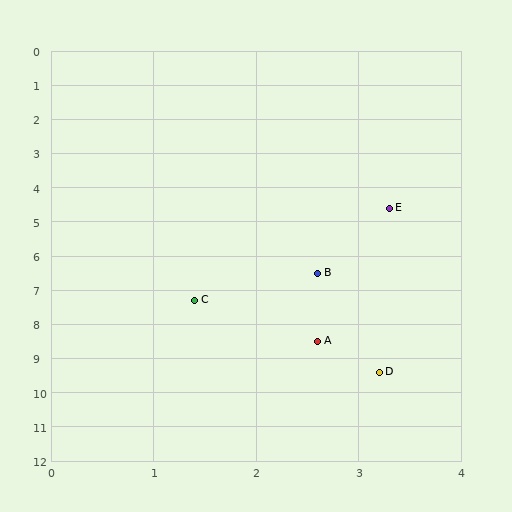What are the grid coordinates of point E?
Point E is at approximately (3.3, 4.6).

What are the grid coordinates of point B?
Point B is at approximately (2.6, 6.5).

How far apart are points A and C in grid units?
Points A and C are about 1.7 grid units apart.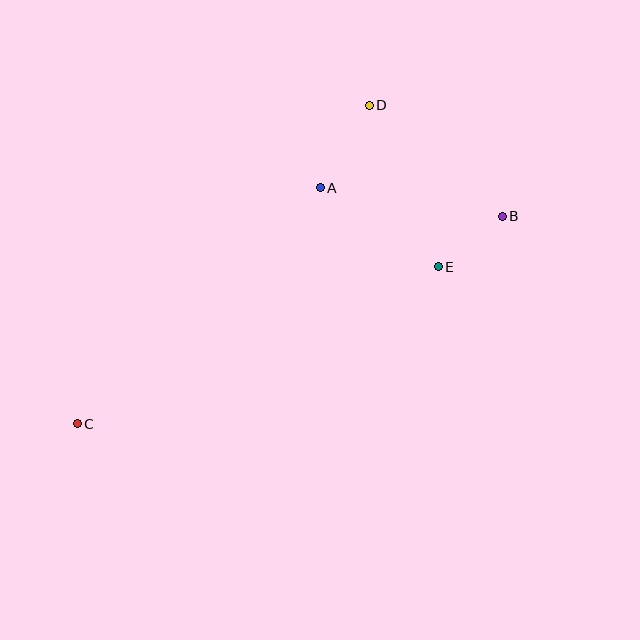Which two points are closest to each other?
Points B and E are closest to each other.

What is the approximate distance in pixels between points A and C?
The distance between A and C is approximately 339 pixels.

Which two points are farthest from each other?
Points B and C are farthest from each other.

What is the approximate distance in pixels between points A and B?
The distance between A and B is approximately 184 pixels.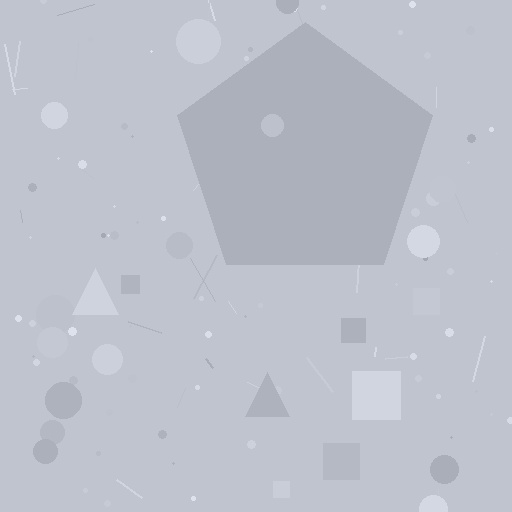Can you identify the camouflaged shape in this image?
The camouflaged shape is a pentagon.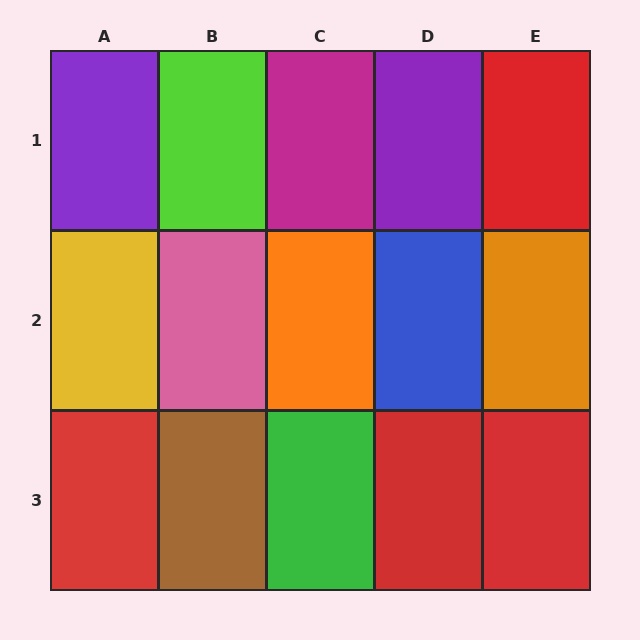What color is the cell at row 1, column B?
Lime.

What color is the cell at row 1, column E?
Red.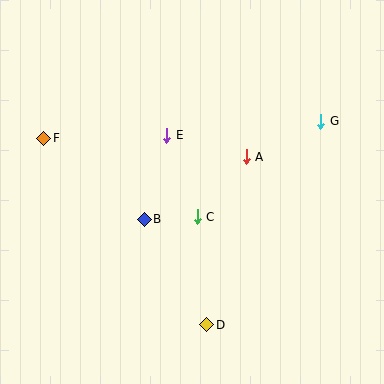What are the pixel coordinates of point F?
Point F is at (44, 138).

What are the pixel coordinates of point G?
Point G is at (321, 121).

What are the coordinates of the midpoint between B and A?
The midpoint between B and A is at (195, 188).